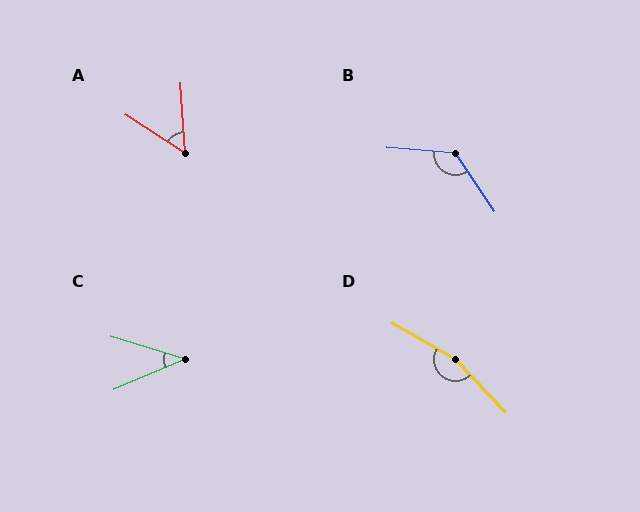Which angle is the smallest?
C, at approximately 40 degrees.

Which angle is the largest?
D, at approximately 163 degrees.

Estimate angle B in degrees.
Approximately 129 degrees.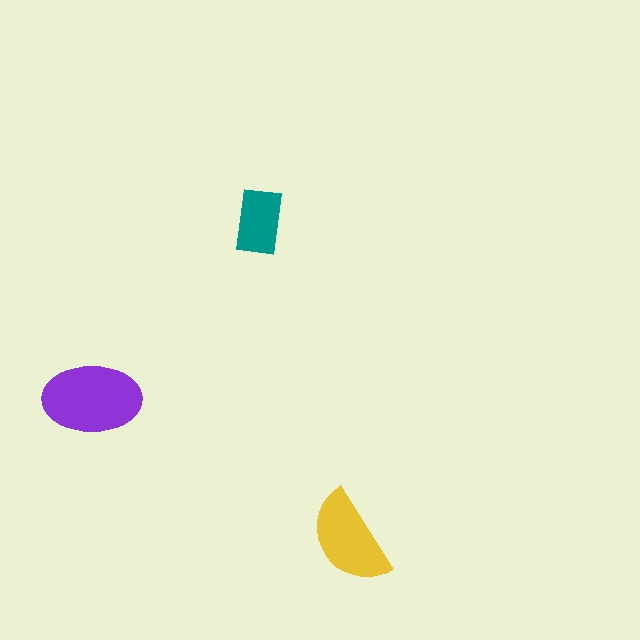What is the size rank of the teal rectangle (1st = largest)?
3rd.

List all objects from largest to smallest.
The purple ellipse, the yellow semicircle, the teal rectangle.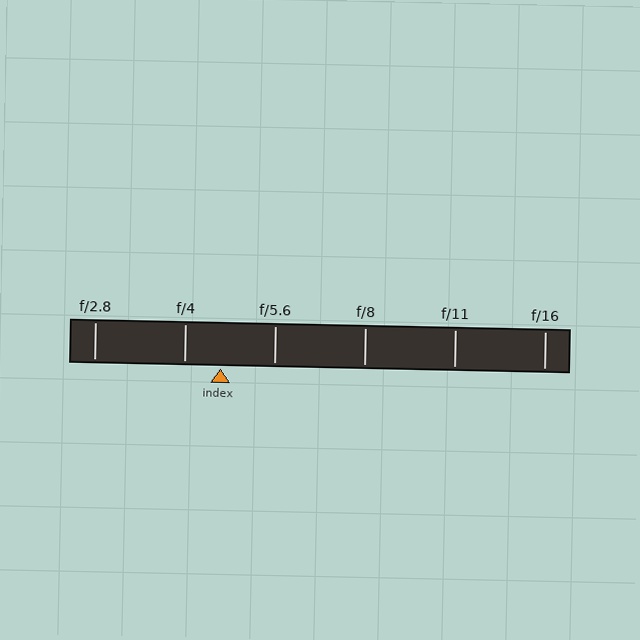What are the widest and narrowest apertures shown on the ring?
The widest aperture shown is f/2.8 and the narrowest is f/16.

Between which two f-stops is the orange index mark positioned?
The index mark is between f/4 and f/5.6.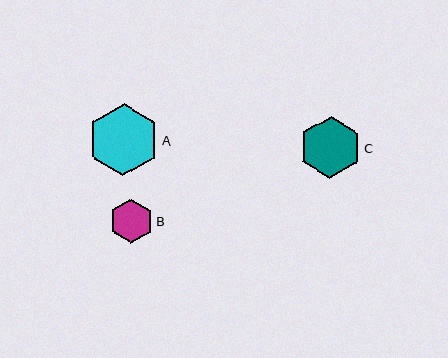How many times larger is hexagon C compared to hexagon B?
Hexagon C is approximately 1.4 times the size of hexagon B.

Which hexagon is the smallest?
Hexagon B is the smallest with a size of approximately 44 pixels.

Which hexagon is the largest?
Hexagon A is the largest with a size of approximately 72 pixels.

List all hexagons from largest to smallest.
From largest to smallest: A, C, B.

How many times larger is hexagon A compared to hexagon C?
Hexagon A is approximately 1.2 times the size of hexagon C.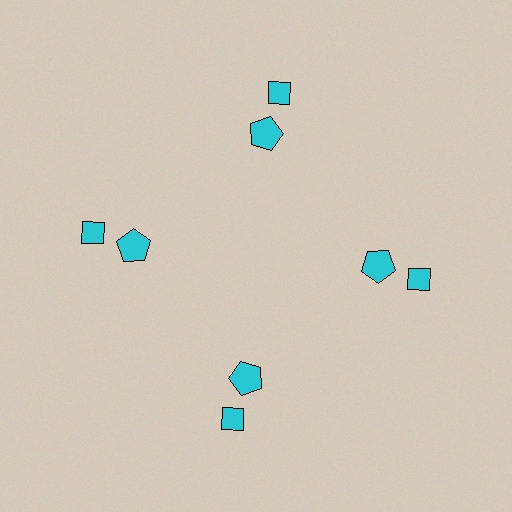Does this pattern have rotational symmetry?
Yes, this pattern has 4-fold rotational symmetry. It looks the same after rotating 90 degrees around the center.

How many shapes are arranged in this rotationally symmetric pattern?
There are 8 shapes, arranged in 4 groups of 2.